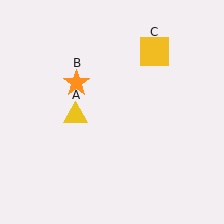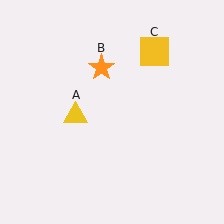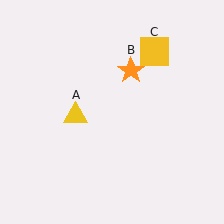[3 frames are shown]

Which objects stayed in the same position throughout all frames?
Yellow triangle (object A) and yellow square (object C) remained stationary.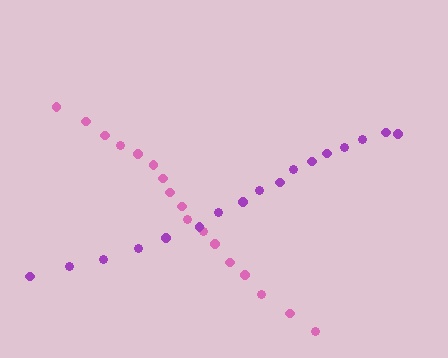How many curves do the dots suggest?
There are 2 distinct paths.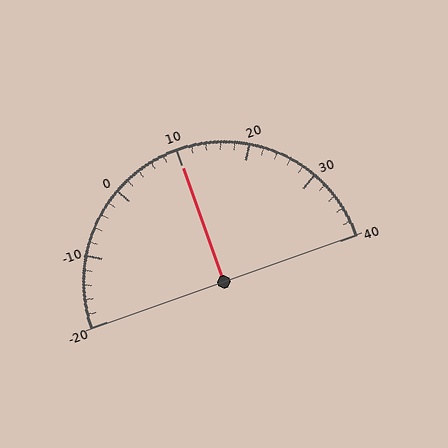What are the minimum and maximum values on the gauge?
The gauge ranges from -20 to 40.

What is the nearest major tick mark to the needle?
The nearest major tick mark is 10.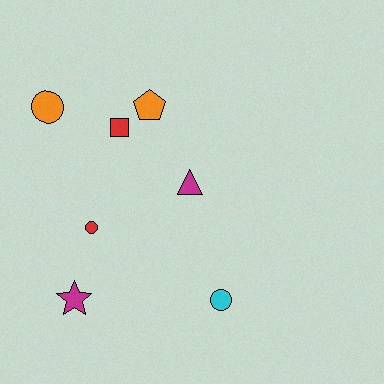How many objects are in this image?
There are 7 objects.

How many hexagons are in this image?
There are no hexagons.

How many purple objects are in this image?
There are no purple objects.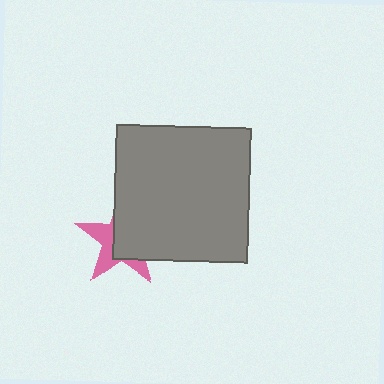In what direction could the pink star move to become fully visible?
The pink star could move toward the lower-left. That would shift it out from behind the gray square entirely.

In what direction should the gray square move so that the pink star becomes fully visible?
The gray square should move toward the upper-right. That is the shortest direction to clear the overlap and leave the pink star fully visible.